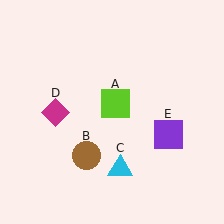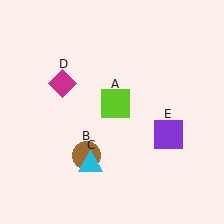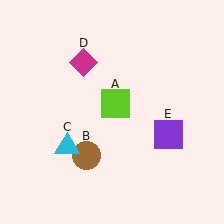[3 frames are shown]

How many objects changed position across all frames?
2 objects changed position: cyan triangle (object C), magenta diamond (object D).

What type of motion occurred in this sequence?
The cyan triangle (object C), magenta diamond (object D) rotated clockwise around the center of the scene.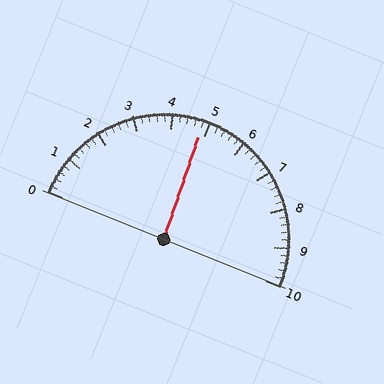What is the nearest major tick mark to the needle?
The nearest major tick mark is 5.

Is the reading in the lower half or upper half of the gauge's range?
The reading is in the lower half of the range (0 to 10).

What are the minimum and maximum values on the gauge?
The gauge ranges from 0 to 10.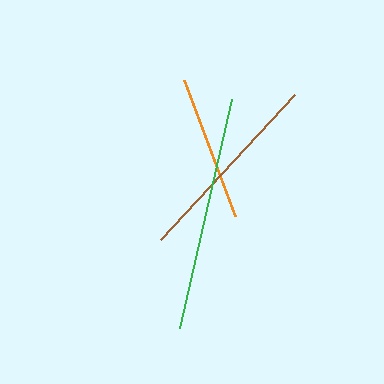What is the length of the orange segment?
The orange segment is approximately 146 pixels long.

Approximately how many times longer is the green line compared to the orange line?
The green line is approximately 1.6 times the length of the orange line.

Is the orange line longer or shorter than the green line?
The green line is longer than the orange line.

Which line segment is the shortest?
The orange line is the shortest at approximately 146 pixels.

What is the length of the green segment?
The green segment is approximately 235 pixels long.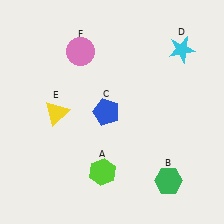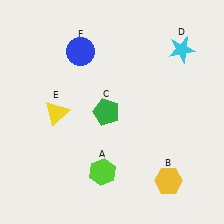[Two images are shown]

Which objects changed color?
B changed from green to yellow. C changed from blue to green. F changed from pink to blue.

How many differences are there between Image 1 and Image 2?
There are 3 differences between the two images.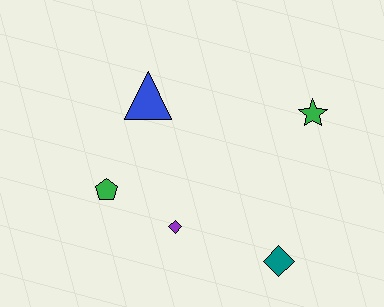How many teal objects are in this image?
There is 1 teal object.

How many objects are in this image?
There are 5 objects.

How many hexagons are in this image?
There are no hexagons.